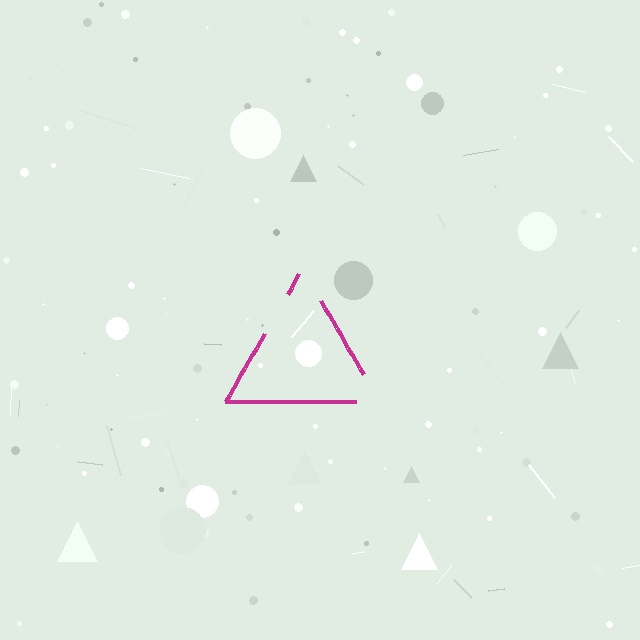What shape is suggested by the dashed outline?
The dashed outline suggests a triangle.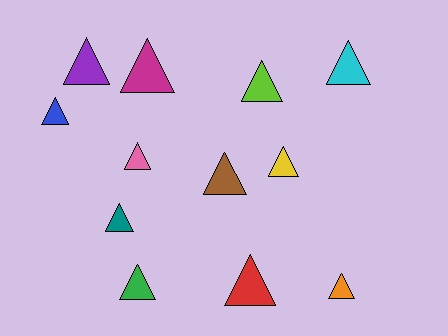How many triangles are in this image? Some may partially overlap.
There are 12 triangles.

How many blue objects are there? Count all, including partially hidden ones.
There is 1 blue object.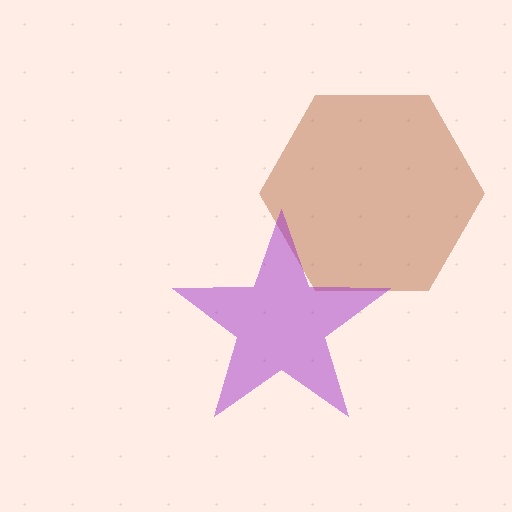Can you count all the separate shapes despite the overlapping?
Yes, there are 2 separate shapes.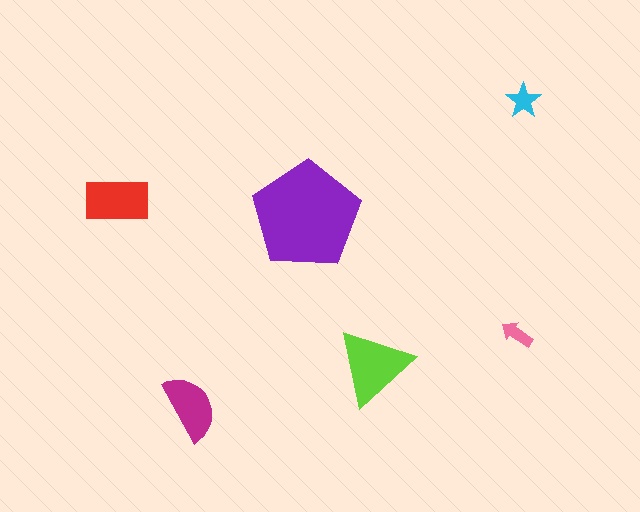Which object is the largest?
The purple pentagon.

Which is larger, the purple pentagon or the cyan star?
The purple pentagon.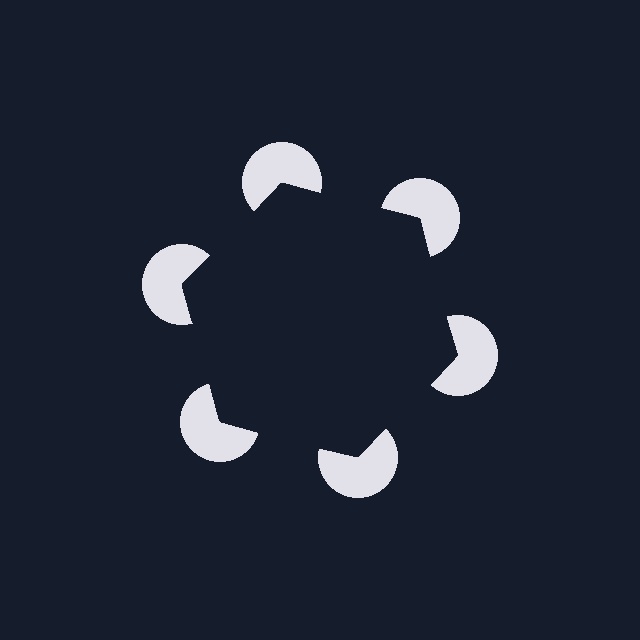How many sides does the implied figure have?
6 sides.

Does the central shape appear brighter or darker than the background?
It typically appears slightly darker than the background, even though no actual brightness change is drawn.